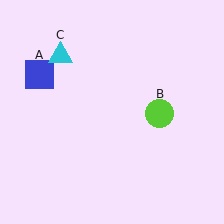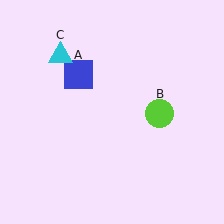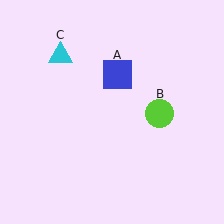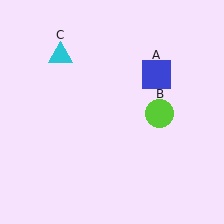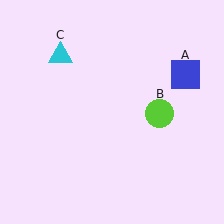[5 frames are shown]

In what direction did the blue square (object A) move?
The blue square (object A) moved right.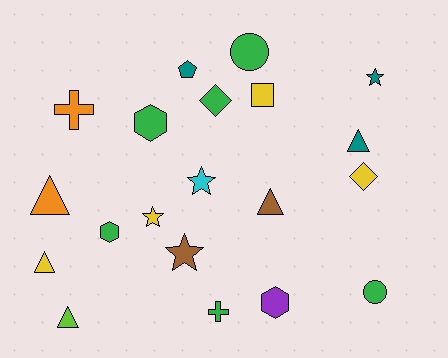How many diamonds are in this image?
There are 2 diamonds.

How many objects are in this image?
There are 20 objects.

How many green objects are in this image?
There are 6 green objects.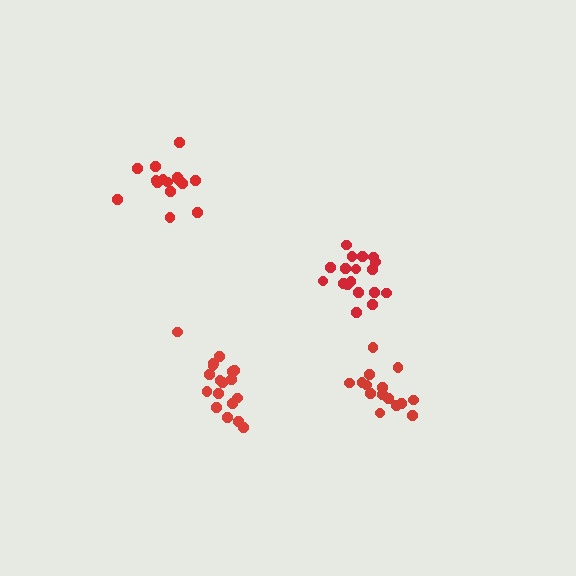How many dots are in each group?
Group 1: 18 dots, Group 2: 15 dots, Group 3: 15 dots, Group 4: 18 dots (66 total).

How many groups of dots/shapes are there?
There are 4 groups.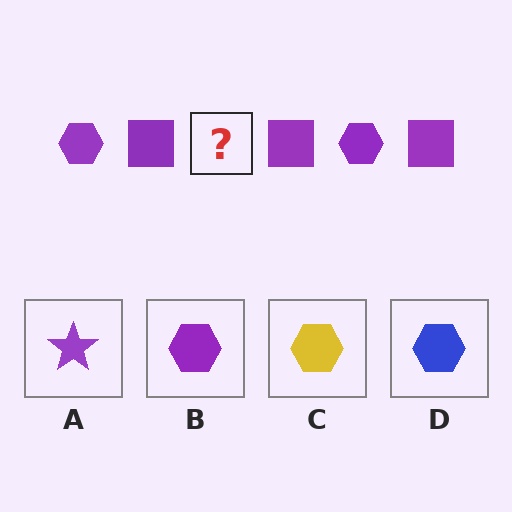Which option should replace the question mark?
Option B.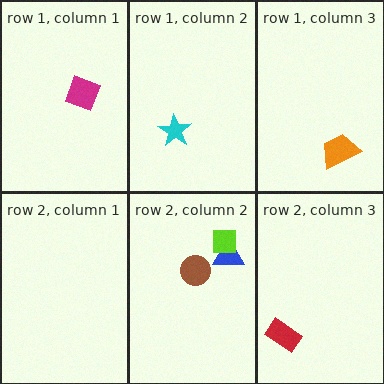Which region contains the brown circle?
The row 2, column 2 region.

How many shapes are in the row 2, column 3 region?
1.